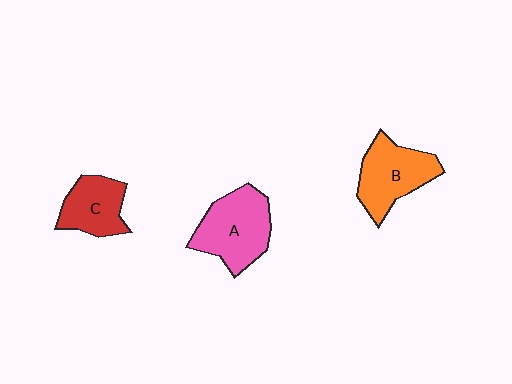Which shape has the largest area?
Shape A (pink).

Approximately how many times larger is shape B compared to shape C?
Approximately 1.3 times.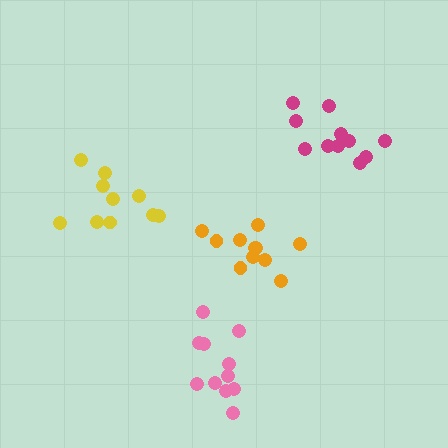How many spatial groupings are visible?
There are 4 spatial groupings.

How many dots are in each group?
Group 1: 11 dots, Group 2: 11 dots, Group 3: 10 dots, Group 4: 11 dots (43 total).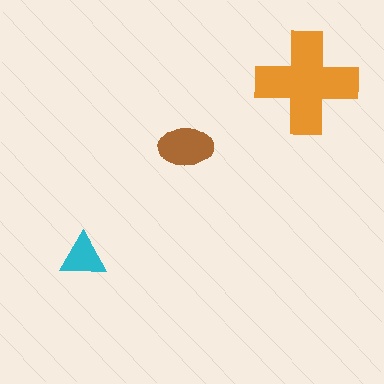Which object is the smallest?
The cyan triangle.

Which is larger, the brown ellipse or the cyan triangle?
The brown ellipse.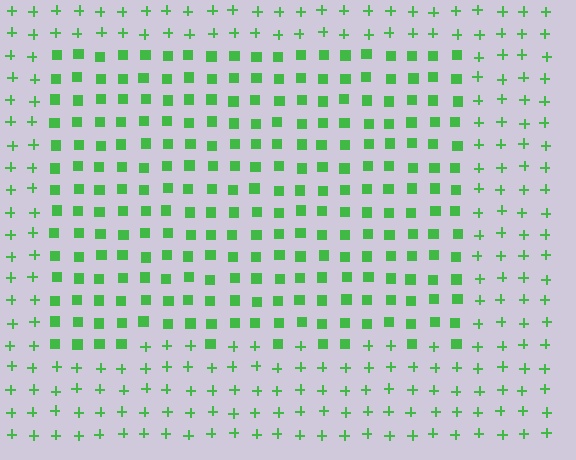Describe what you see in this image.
The image is filled with small green elements arranged in a uniform grid. A rectangle-shaped region contains squares, while the surrounding area contains plus signs. The boundary is defined purely by the change in element shape.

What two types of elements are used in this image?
The image uses squares inside the rectangle region and plus signs outside it.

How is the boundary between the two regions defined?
The boundary is defined by a change in element shape: squares inside vs. plus signs outside. All elements share the same color and spacing.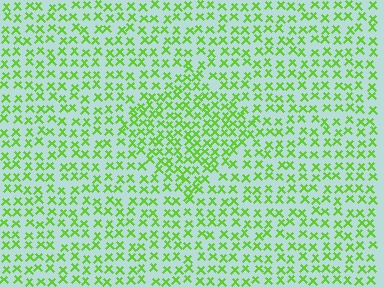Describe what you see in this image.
The image contains small lime elements arranged at two different densities. A diamond-shaped region is visible where the elements are more densely packed than the surrounding area.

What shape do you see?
I see a diamond.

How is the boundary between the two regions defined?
The boundary is defined by a change in element density (approximately 1.6x ratio). All elements are the same color, size, and shape.